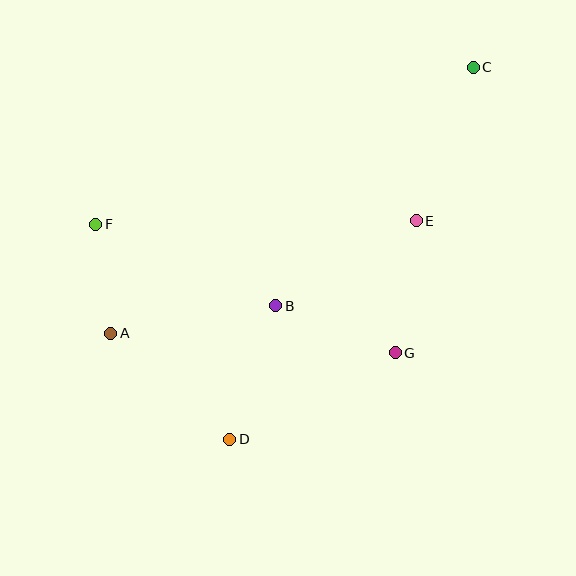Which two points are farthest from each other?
Points A and C are farthest from each other.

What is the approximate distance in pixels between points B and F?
The distance between B and F is approximately 198 pixels.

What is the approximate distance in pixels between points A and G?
The distance between A and G is approximately 285 pixels.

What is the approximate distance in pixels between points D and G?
The distance between D and G is approximately 187 pixels.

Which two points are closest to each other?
Points A and F are closest to each other.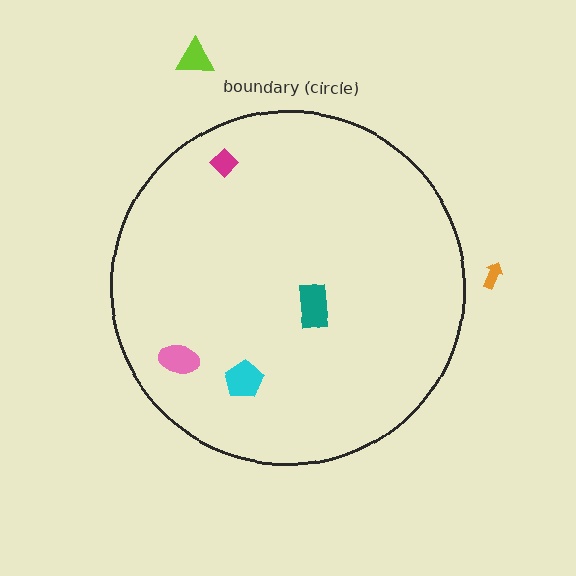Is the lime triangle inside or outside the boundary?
Outside.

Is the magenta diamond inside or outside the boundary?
Inside.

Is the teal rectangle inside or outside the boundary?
Inside.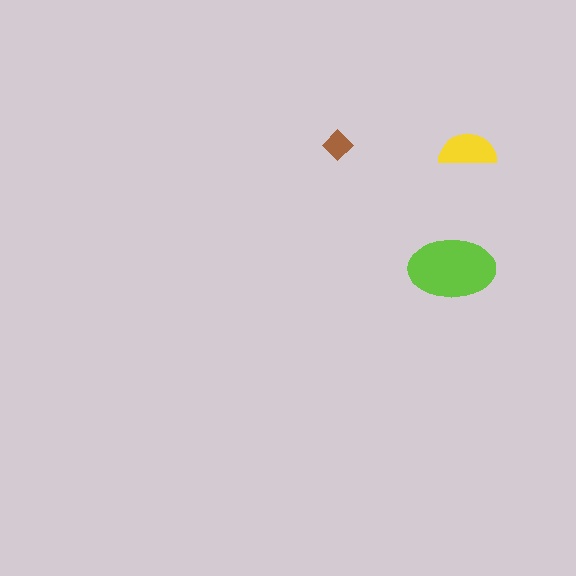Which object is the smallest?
The brown diamond.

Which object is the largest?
The lime ellipse.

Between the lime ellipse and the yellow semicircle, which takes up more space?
The lime ellipse.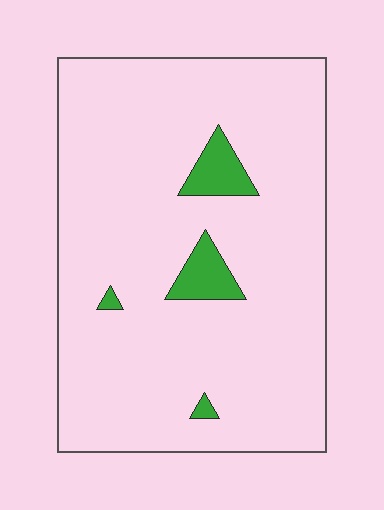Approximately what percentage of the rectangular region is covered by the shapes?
Approximately 5%.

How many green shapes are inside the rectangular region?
4.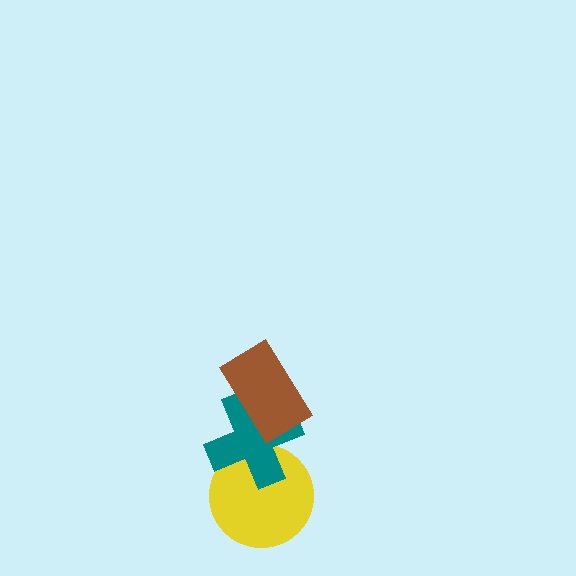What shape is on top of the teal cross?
The brown rectangle is on top of the teal cross.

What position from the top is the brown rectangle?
The brown rectangle is 1st from the top.